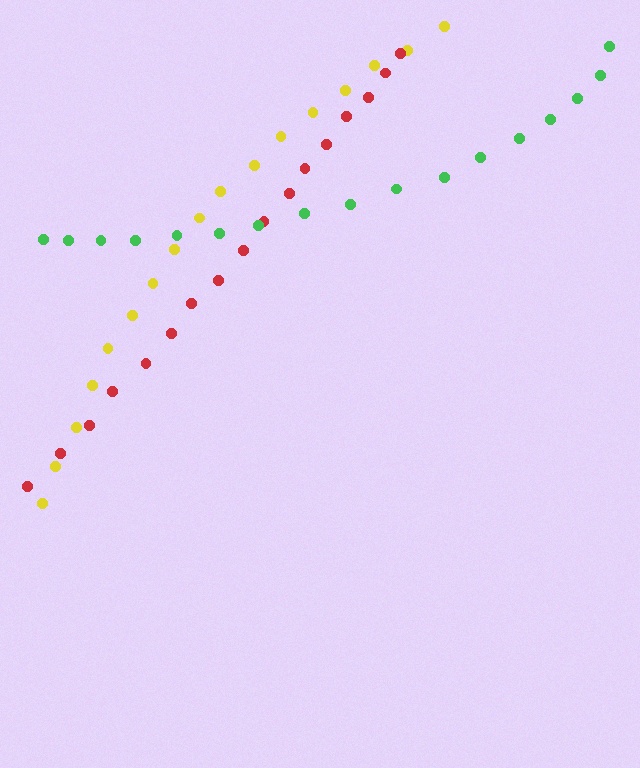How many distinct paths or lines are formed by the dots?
There are 3 distinct paths.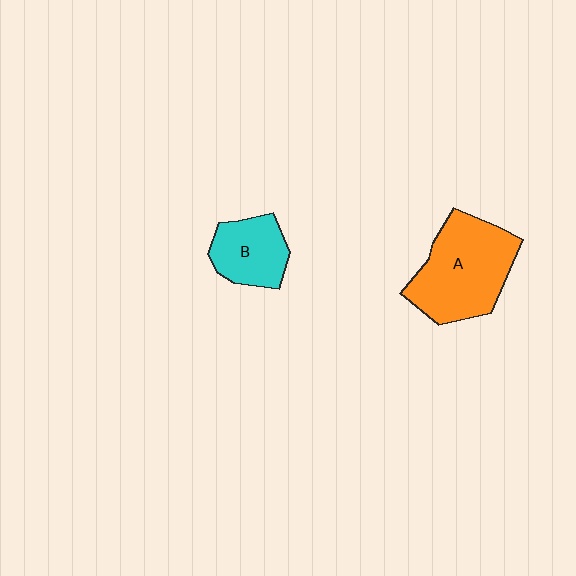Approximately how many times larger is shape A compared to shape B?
Approximately 1.8 times.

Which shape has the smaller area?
Shape B (cyan).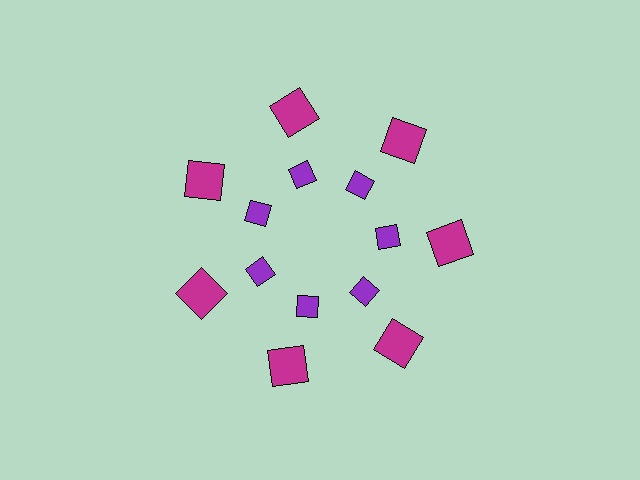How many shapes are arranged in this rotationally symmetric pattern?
There are 14 shapes, arranged in 7 groups of 2.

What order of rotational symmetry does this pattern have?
This pattern has 7-fold rotational symmetry.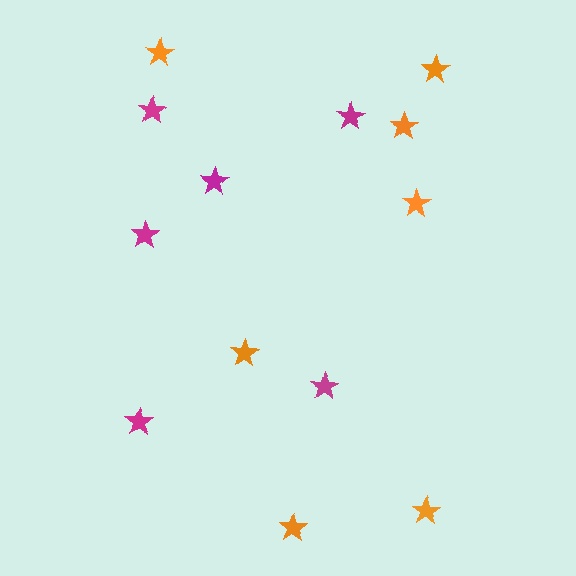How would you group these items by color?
There are 2 groups: one group of orange stars (7) and one group of magenta stars (6).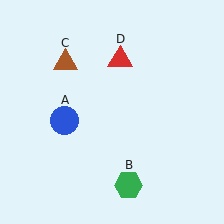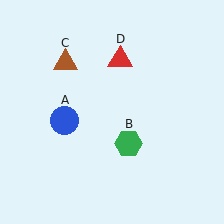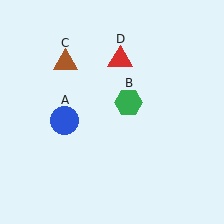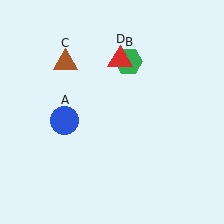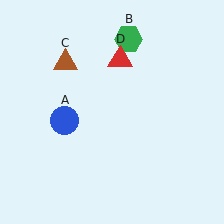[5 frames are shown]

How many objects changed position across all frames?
1 object changed position: green hexagon (object B).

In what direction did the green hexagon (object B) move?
The green hexagon (object B) moved up.